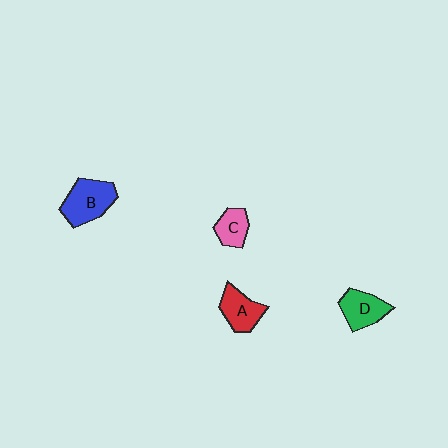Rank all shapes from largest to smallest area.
From largest to smallest: B (blue), D (green), A (red), C (pink).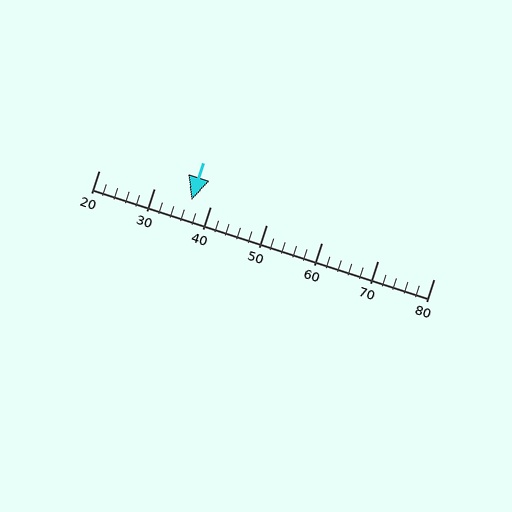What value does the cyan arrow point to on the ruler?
The cyan arrow points to approximately 37.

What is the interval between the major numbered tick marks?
The major tick marks are spaced 10 units apart.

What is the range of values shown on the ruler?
The ruler shows values from 20 to 80.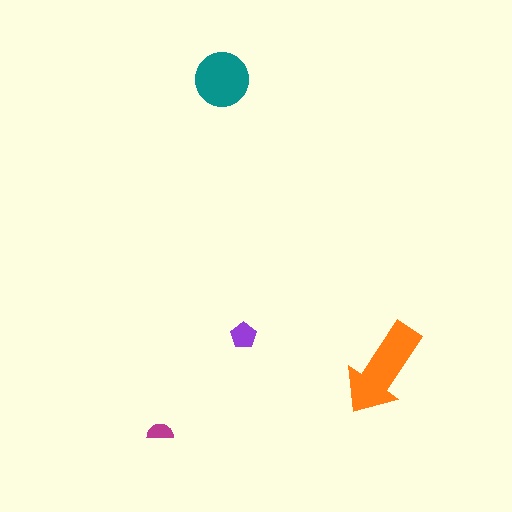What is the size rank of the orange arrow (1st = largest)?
1st.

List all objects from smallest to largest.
The magenta semicircle, the purple pentagon, the teal circle, the orange arrow.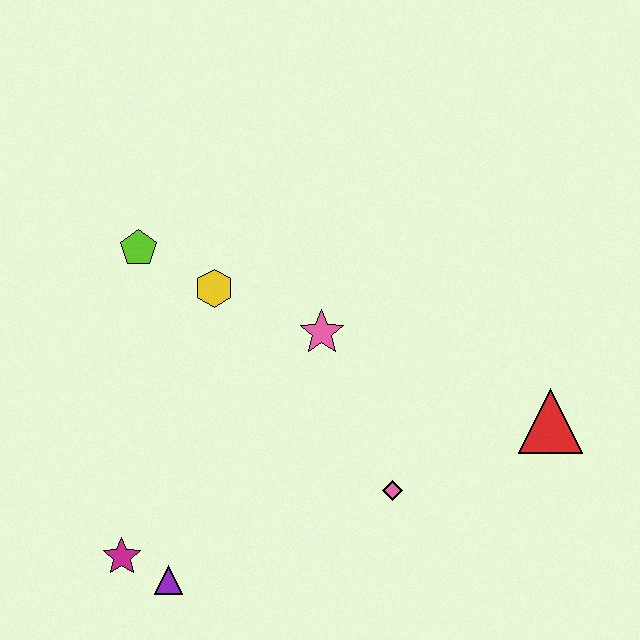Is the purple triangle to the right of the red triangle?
No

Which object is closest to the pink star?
The yellow hexagon is closest to the pink star.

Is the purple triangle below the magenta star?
Yes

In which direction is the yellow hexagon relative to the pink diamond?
The yellow hexagon is above the pink diamond.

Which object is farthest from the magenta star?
The red triangle is farthest from the magenta star.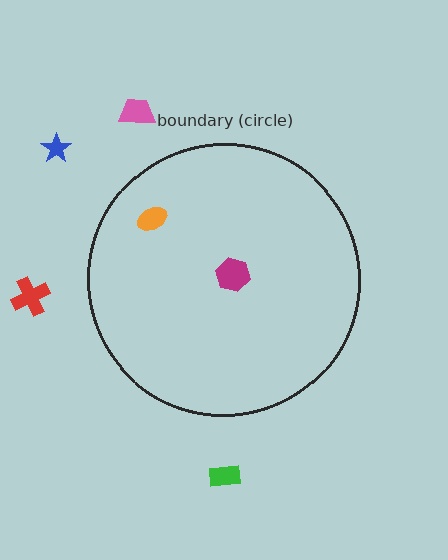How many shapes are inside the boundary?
2 inside, 4 outside.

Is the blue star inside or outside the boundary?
Outside.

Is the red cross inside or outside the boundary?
Outside.